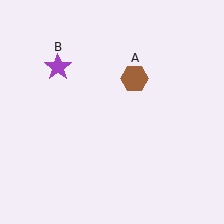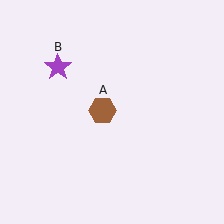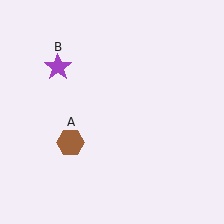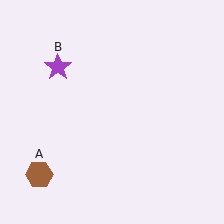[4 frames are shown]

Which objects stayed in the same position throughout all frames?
Purple star (object B) remained stationary.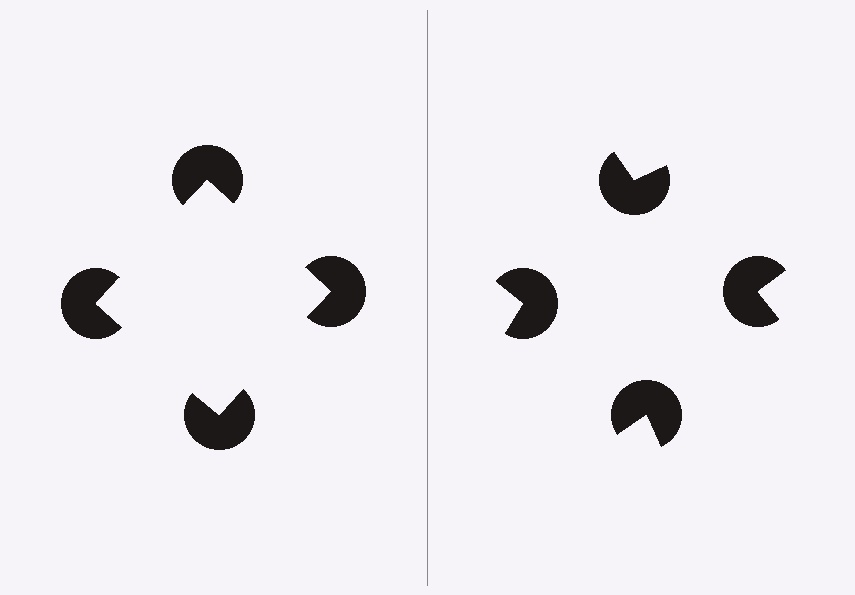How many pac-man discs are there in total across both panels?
8 — 4 on each side.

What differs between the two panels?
The pac-man discs are positioned identically on both sides; only the wedge orientations differ. On the left they align to a square; on the right they are misaligned.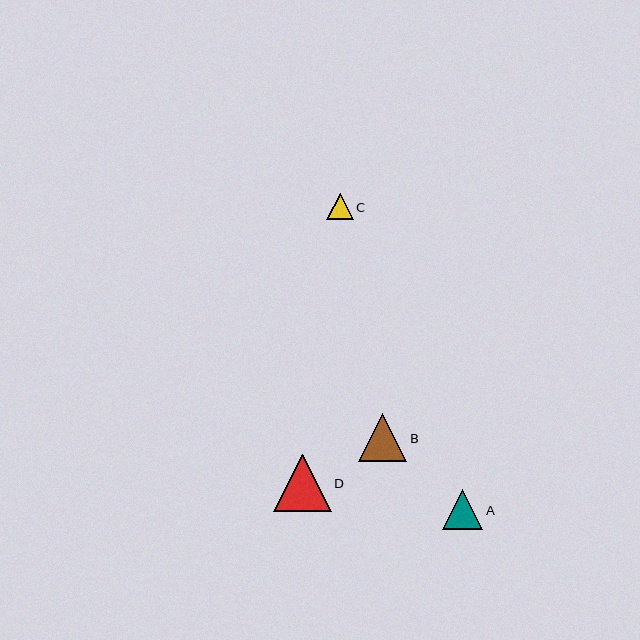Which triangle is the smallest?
Triangle C is the smallest with a size of approximately 26 pixels.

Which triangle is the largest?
Triangle D is the largest with a size of approximately 57 pixels.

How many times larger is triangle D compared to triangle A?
Triangle D is approximately 1.4 times the size of triangle A.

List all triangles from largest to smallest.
From largest to smallest: D, B, A, C.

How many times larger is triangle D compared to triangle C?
Triangle D is approximately 2.2 times the size of triangle C.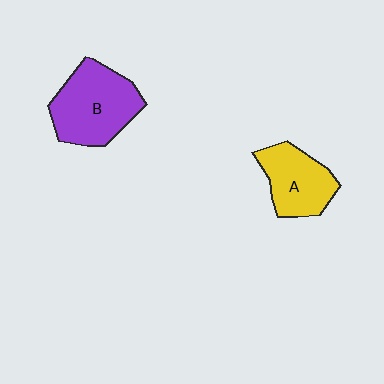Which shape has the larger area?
Shape B (purple).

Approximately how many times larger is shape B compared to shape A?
Approximately 1.4 times.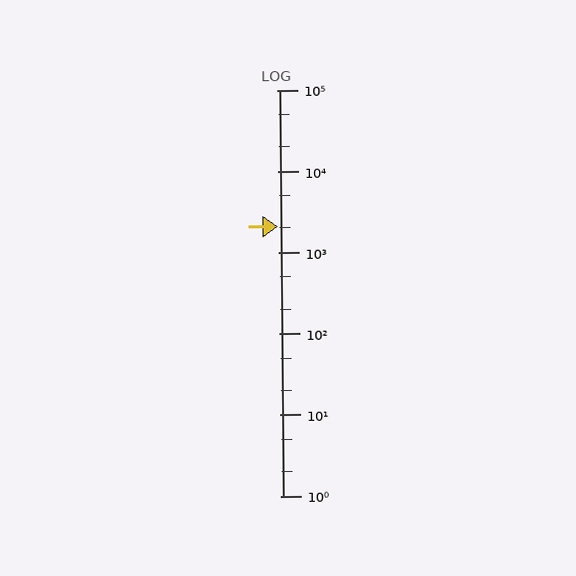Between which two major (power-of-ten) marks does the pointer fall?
The pointer is between 1000 and 10000.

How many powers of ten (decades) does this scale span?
The scale spans 5 decades, from 1 to 100000.